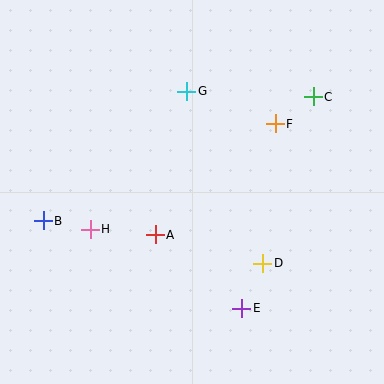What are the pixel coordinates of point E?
Point E is at (242, 308).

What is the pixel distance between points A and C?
The distance between A and C is 210 pixels.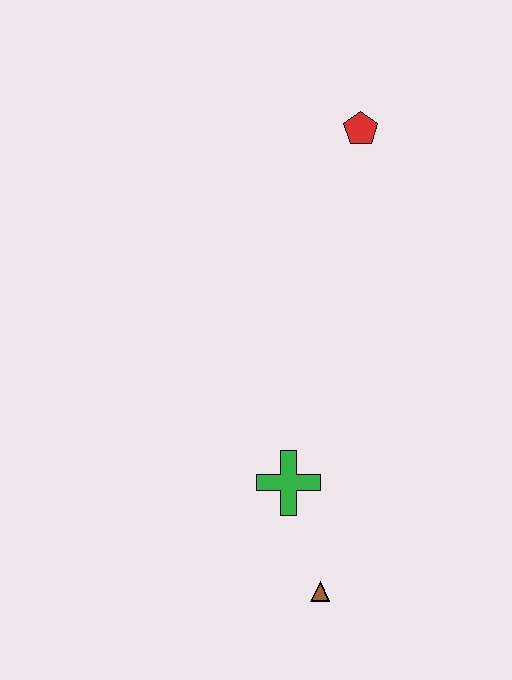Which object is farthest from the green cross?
The red pentagon is farthest from the green cross.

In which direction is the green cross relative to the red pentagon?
The green cross is below the red pentagon.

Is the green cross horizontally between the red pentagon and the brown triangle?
No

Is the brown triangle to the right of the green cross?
Yes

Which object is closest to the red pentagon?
The green cross is closest to the red pentagon.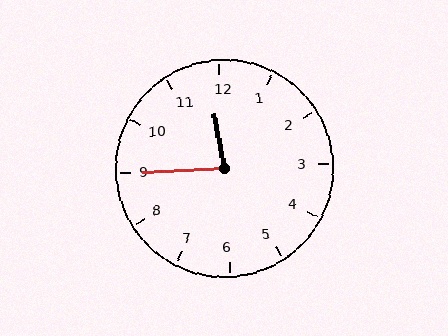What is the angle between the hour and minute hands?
Approximately 82 degrees.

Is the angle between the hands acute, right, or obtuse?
It is acute.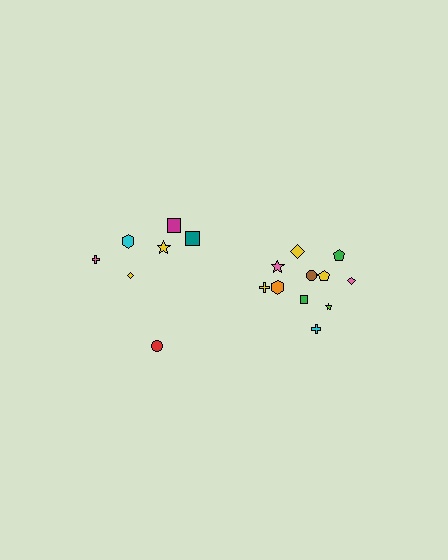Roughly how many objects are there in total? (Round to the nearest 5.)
Roughly 20 objects in total.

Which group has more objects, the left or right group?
The right group.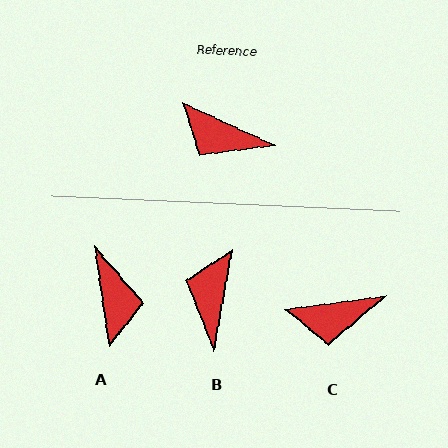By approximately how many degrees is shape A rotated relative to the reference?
Approximately 123 degrees counter-clockwise.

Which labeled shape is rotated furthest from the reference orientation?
A, about 123 degrees away.